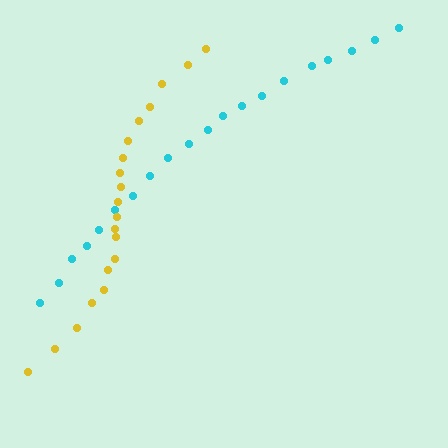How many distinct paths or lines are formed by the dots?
There are 2 distinct paths.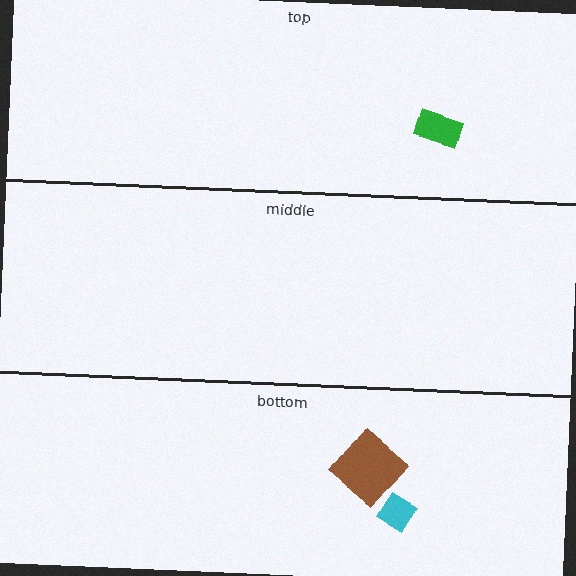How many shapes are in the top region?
1.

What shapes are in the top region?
The green rectangle.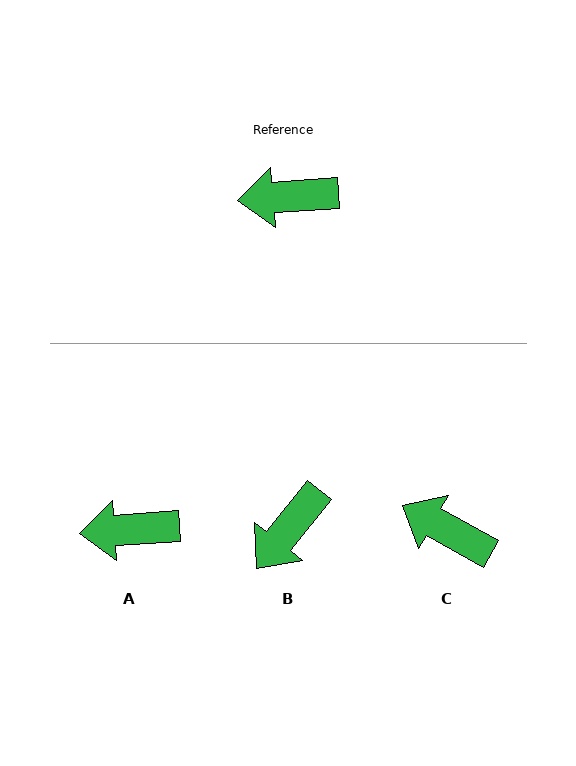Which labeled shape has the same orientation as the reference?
A.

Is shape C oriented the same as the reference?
No, it is off by about 33 degrees.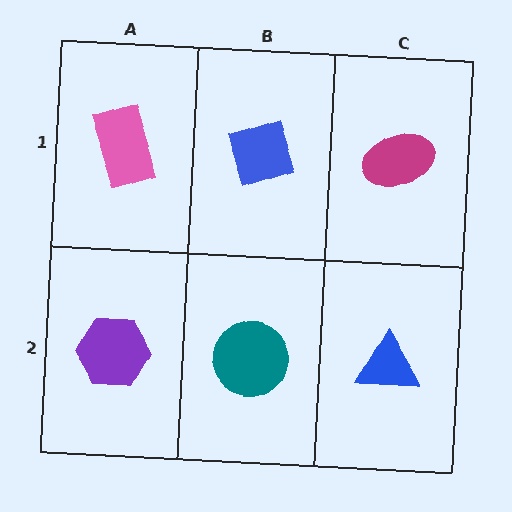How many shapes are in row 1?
3 shapes.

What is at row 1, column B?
A blue diamond.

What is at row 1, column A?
A pink rectangle.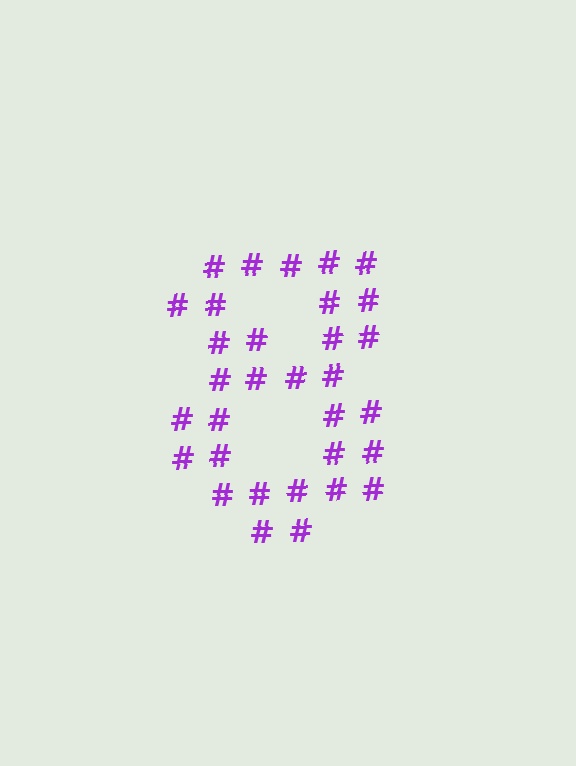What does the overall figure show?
The overall figure shows the digit 8.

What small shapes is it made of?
It is made of small hash symbols.